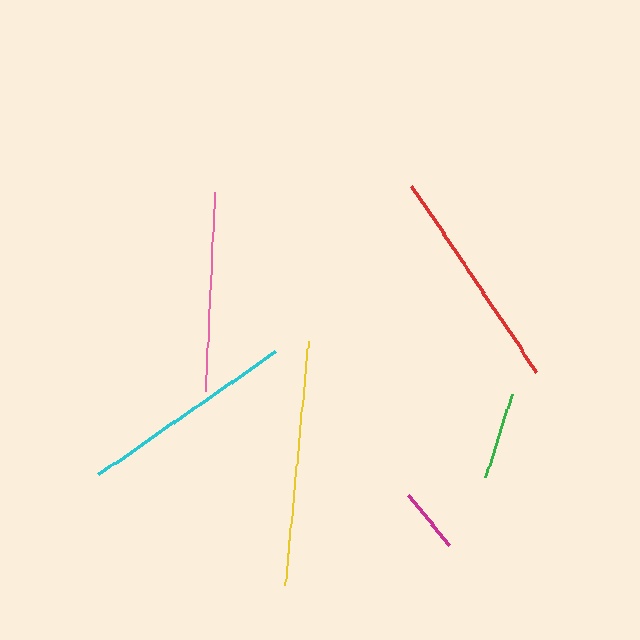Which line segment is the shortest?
The magenta line is the shortest at approximately 66 pixels.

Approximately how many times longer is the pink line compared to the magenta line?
The pink line is approximately 3.0 times the length of the magenta line.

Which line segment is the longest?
The yellow line is the longest at approximately 246 pixels.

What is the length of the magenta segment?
The magenta segment is approximately 66 pixels long.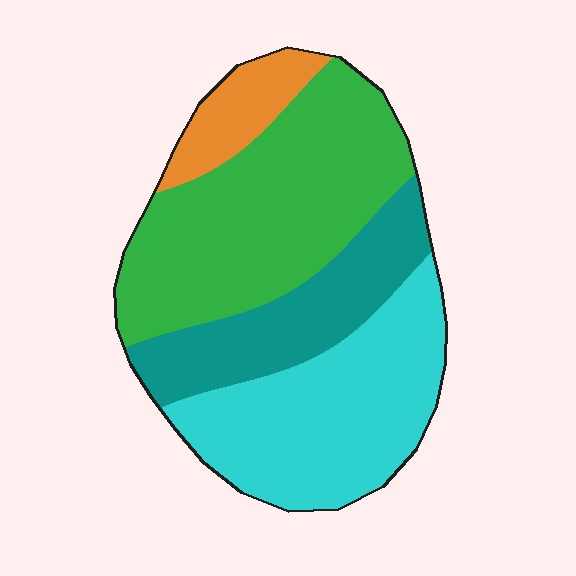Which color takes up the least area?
Orange, at roughly 10%.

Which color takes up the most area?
Green, at roughly 40%.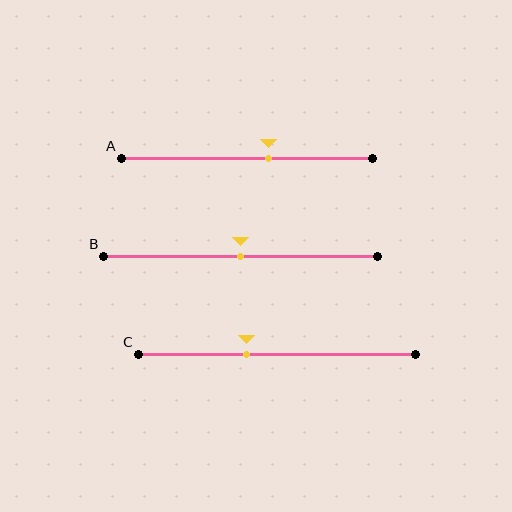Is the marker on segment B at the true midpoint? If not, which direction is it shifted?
Yes, the marker on segment B is at the true midpoint.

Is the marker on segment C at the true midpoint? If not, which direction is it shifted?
No, the marker on segment C is shifted to the left by about 11% of the segment length.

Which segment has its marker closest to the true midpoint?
Segment B has its marker closest to the true midpoint.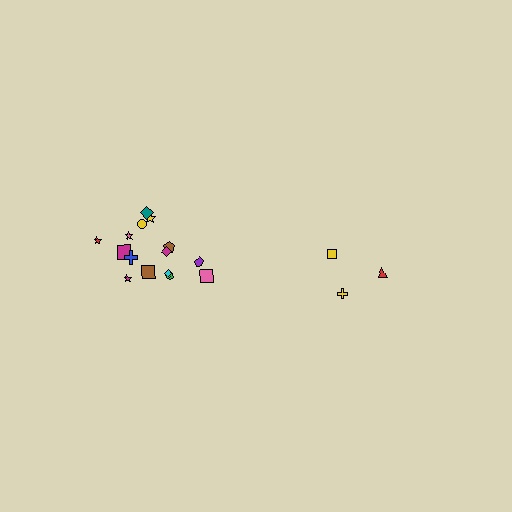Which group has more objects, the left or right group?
The left group.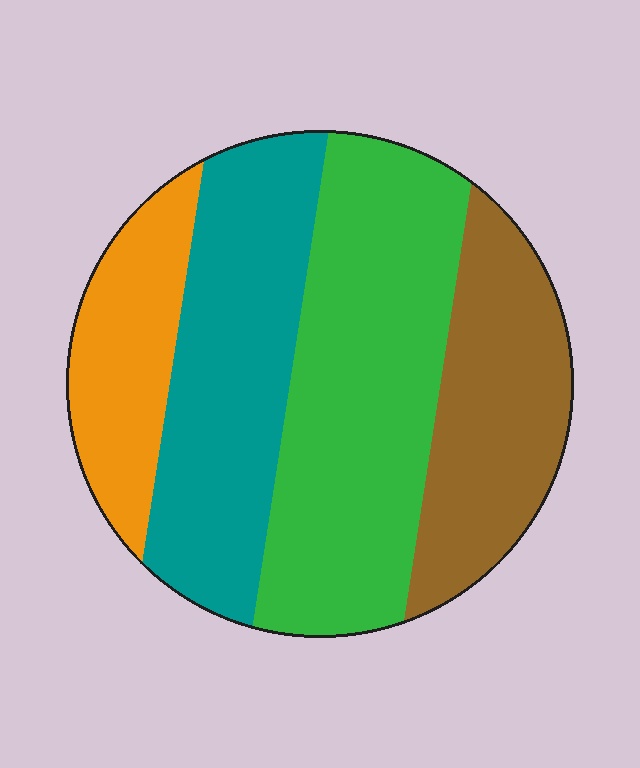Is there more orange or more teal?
Teal.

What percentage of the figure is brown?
Brown covers about 20% of the figure.